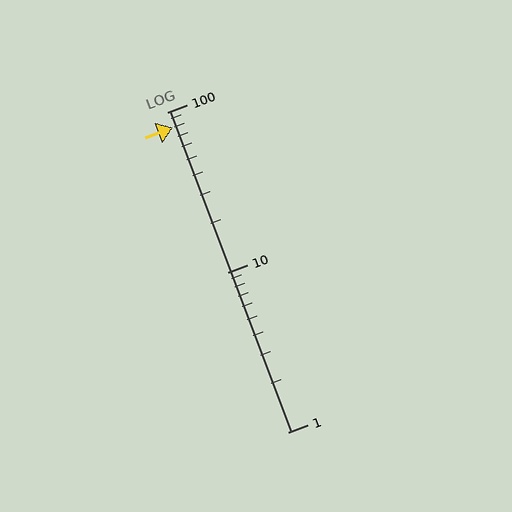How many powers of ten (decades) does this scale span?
The scale spans 2 decades, from 1 to 100.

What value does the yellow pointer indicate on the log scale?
The pointer indicates approximately 80.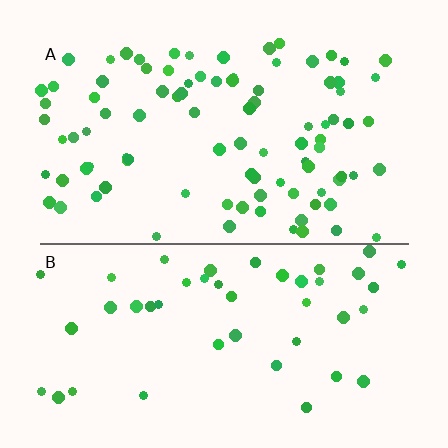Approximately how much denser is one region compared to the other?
Approximately 2.0× — region A over region B.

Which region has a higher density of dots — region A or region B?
A (the top).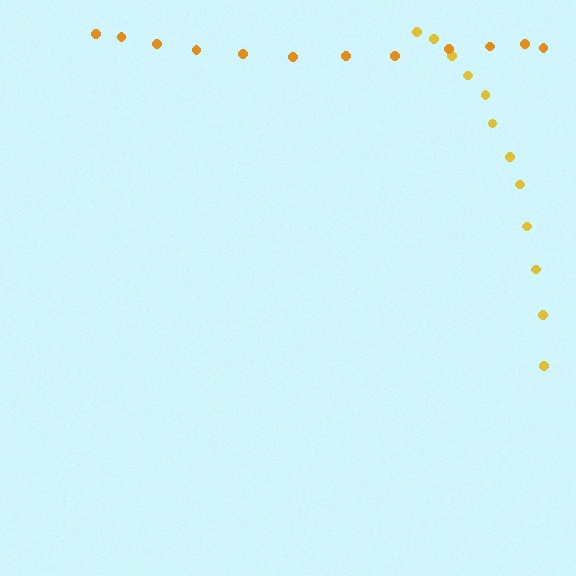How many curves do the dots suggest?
There are 2 distinct paths.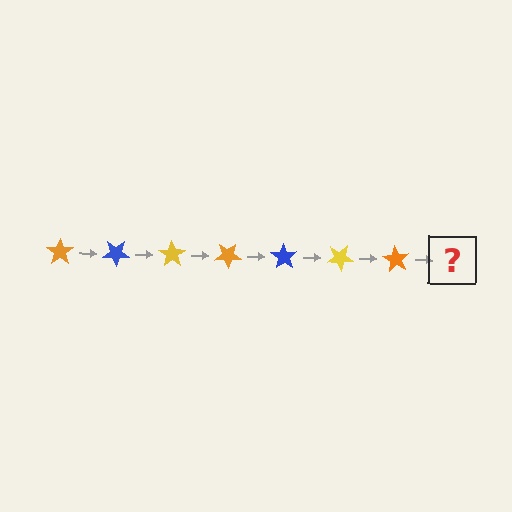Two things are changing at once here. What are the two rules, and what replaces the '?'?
The two rules are that it rotates 35 degrees each step and the color cycles through orange, blue, and yellow. The '?' should be a blue star, rotated 245 degrees from the start.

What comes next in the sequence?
The next element should be a blue star, rotated 245 degrees from the start.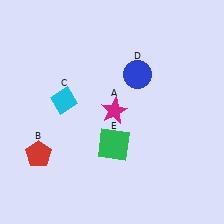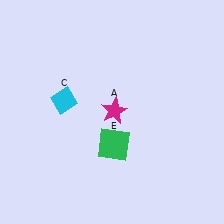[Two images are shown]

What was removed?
The blue circle (D), the red pentagon (B) were removed in Image 2.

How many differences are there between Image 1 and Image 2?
There are 2 differences between the two images.